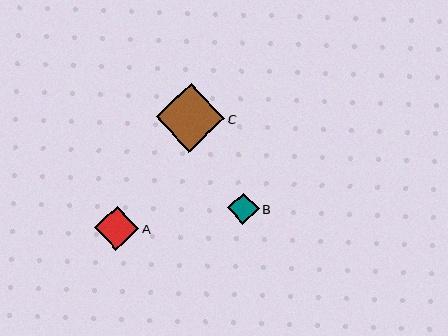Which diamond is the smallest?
Diamond B is the smallest with a size of approximately 31 pixels.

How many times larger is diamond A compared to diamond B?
Diamond A is approximately 1.4 times the size of diamond B.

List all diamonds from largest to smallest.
From largest to smallest: C, A, B.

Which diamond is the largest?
Diamond C is the largest with a size of approximately 68 pixels.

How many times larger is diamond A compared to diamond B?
Diamond A is approximately 1.4 times the size of diamond B.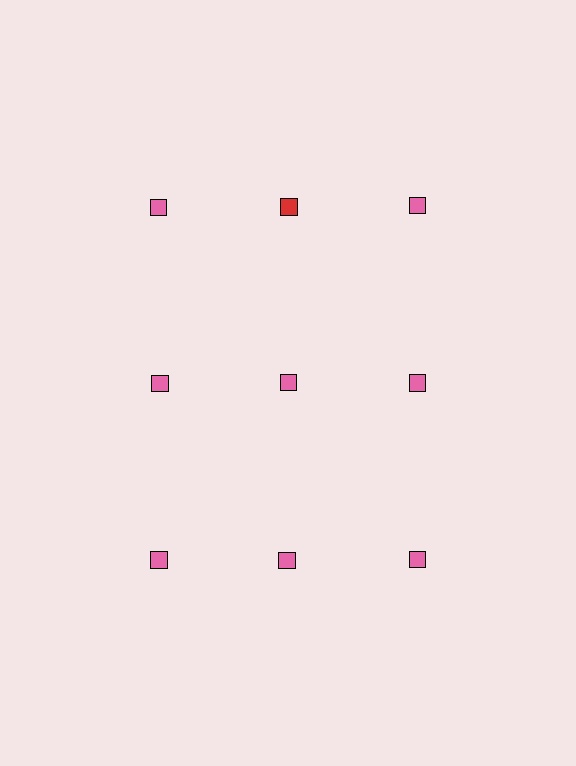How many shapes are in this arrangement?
There are 9 shapes arranged in a grid pattern.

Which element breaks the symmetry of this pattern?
The red square in the top row, second from left column breaks the symmetry. All other shapes are pink squares.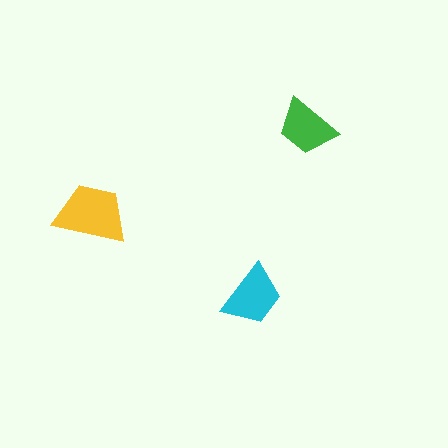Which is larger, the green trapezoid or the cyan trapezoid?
The cyan one.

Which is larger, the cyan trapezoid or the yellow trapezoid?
The yellow one.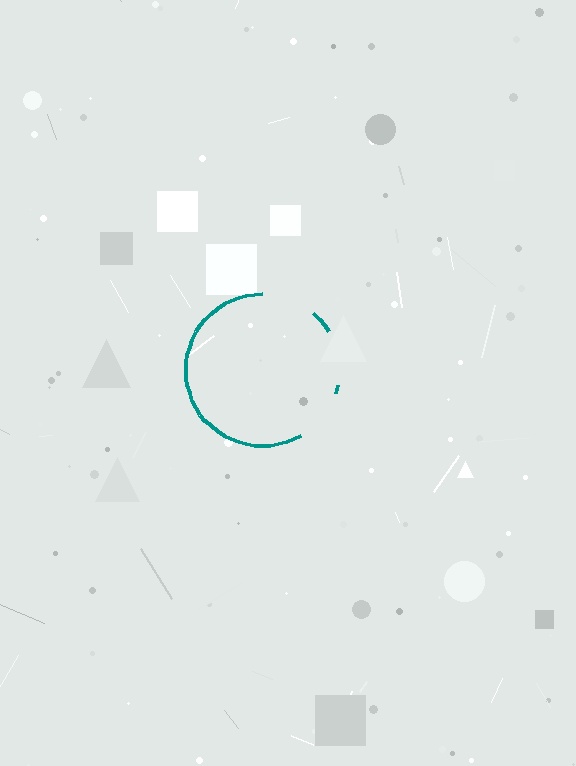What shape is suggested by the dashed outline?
The dashed outline suggests a circle.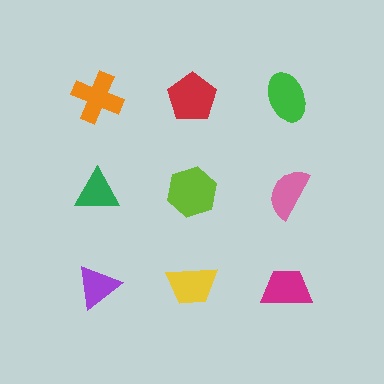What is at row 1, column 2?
A red pentagon.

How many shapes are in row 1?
3 shapes.